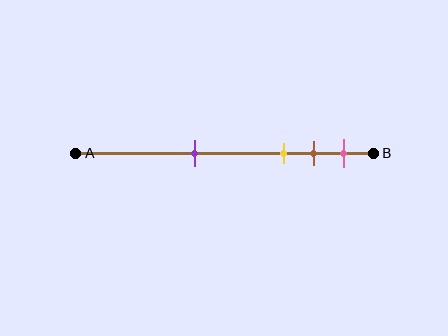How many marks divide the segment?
There are 4 marks dividing the segment.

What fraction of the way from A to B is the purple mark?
The purple mark is approximately 40% (0.4) of the way from A to B.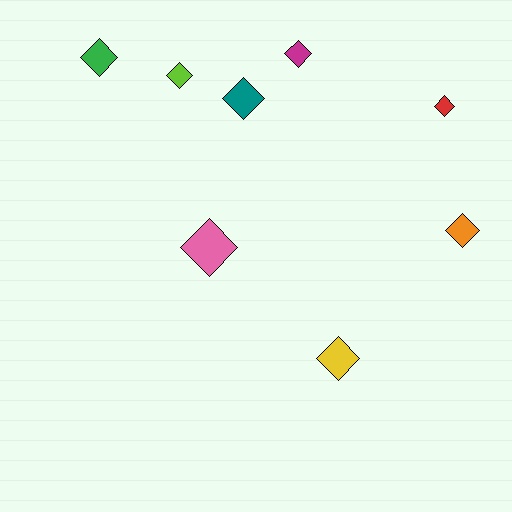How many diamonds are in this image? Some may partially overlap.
There are 8 diamonds.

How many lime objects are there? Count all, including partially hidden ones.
There is 1 lime object.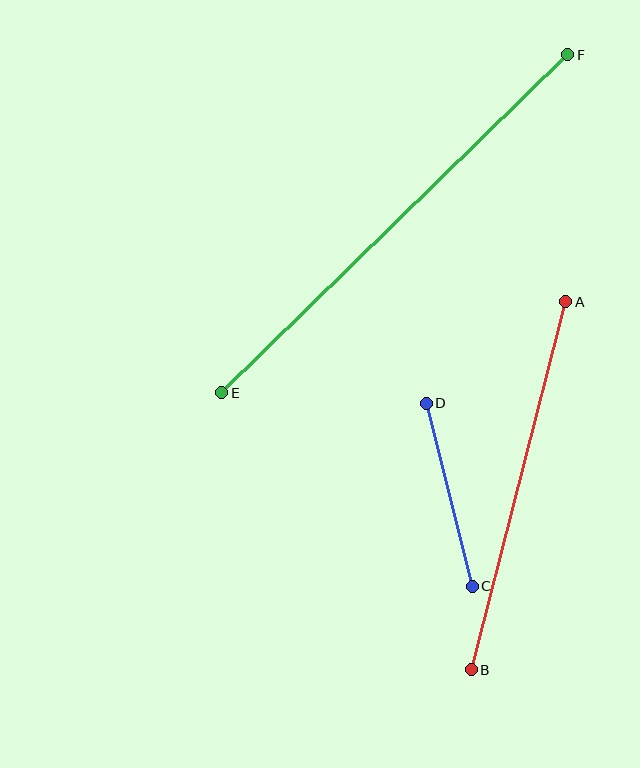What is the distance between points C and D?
The distance is approximately 189 pixels.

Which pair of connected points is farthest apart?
Points E and F are farthest apart.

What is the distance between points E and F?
The distance is approximately 484 pixels.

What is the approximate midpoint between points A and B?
The midpoint is at approximately (519, 486) pixels.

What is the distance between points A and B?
The distance is approximately 380 pixels.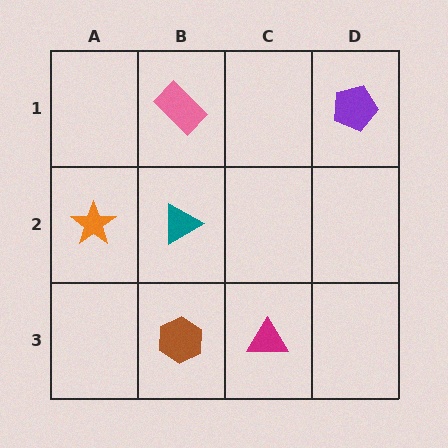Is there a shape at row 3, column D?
No, that cell is empty.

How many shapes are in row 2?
2 shapes.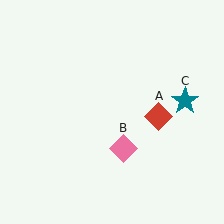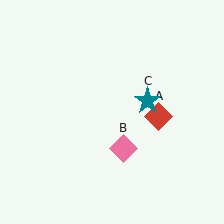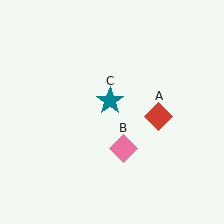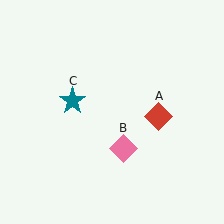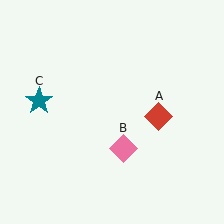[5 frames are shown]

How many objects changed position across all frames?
1 object changed position: teal star (object C).